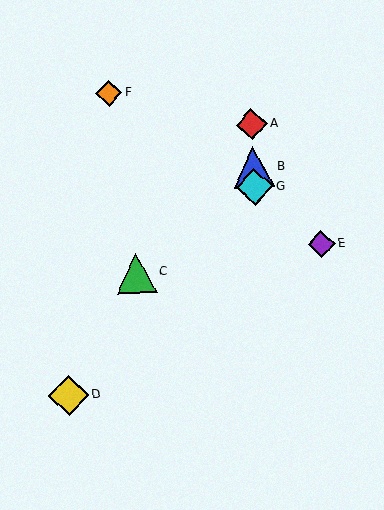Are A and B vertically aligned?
Yes, both are at x≈252.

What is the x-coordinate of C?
Object C is at x≈136.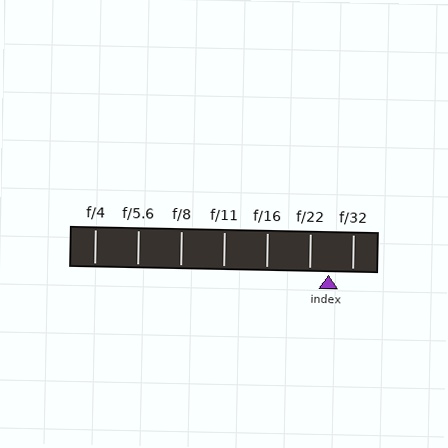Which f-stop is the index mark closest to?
The index mark is closest to f/22.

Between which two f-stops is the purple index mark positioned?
The index mark is between f/22 and f/32.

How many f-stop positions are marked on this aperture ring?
There are 7 f-stop positions marked.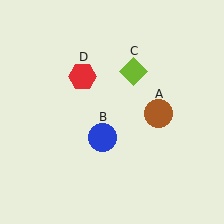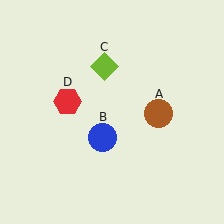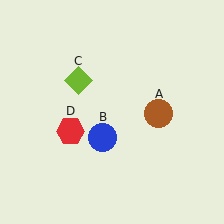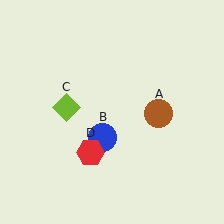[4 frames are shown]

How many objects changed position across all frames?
2 objects changed position: lime diamond (object C), red hexagon (object D).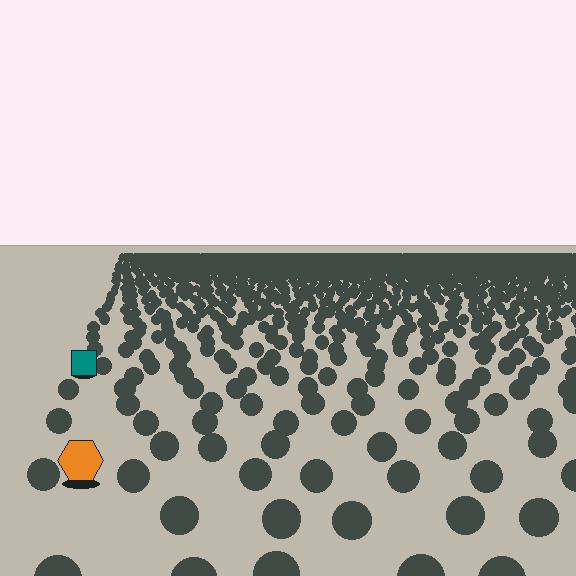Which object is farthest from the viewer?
The teal square is farthest from the viewer. It appears smaller and the ground texture around it is denser.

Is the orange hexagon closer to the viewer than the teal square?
Yes. The orange hexagon is closer — you can tell from the texture gradient: the ground texture is coarser near it.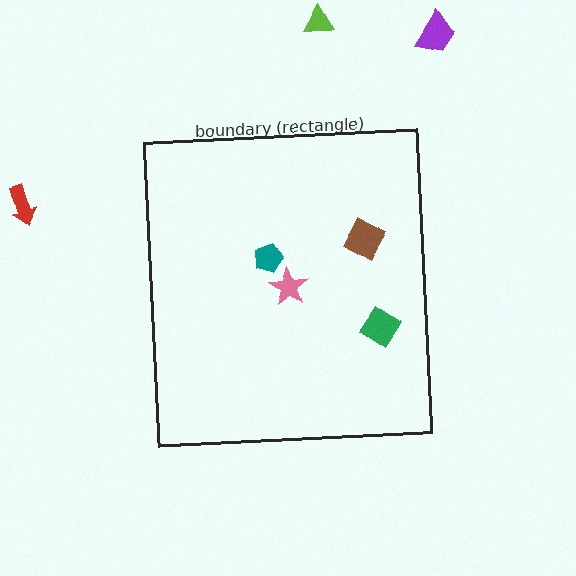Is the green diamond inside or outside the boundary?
Inside.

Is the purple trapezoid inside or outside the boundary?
Outside.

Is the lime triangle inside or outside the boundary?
Outside.